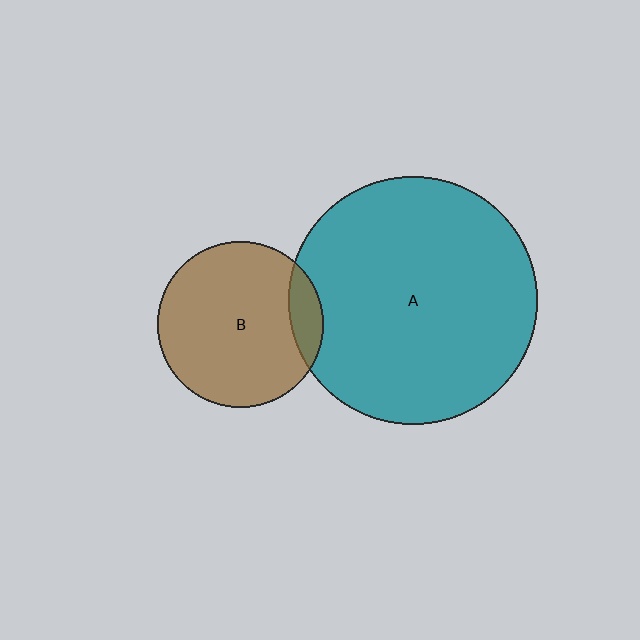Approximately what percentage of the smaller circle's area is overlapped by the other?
Approximately 10%.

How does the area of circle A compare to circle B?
Approximately 2.2 times.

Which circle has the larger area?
Circle A (teal).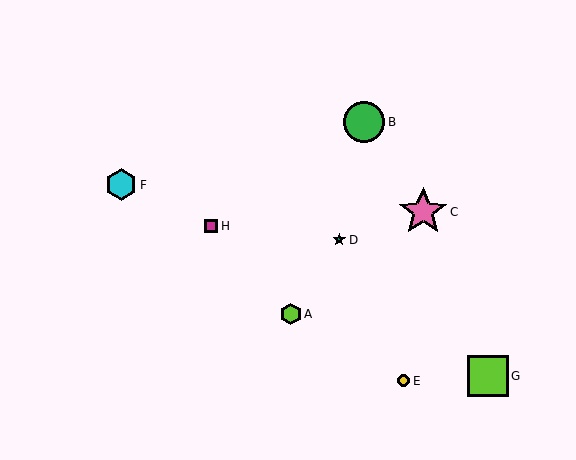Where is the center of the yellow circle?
The center of the yellow circle is at (403, 381).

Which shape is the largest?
The pink star (labeled C) is the largest.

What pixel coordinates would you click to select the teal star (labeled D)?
Click at (339, 240) to select the teal star D.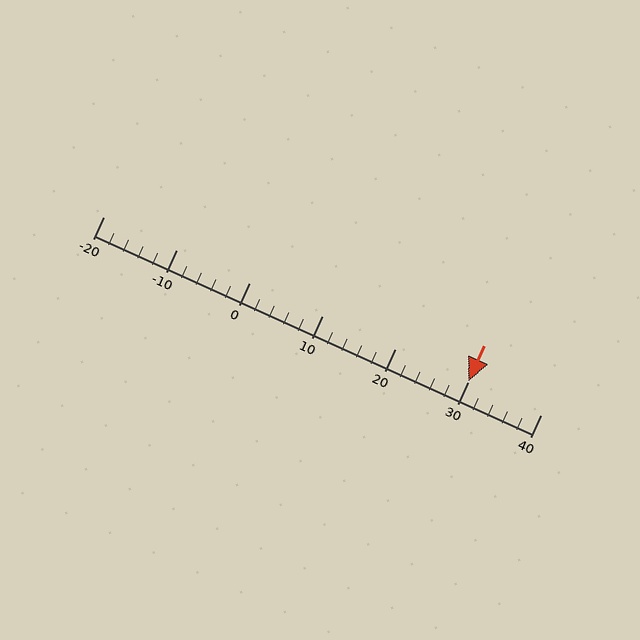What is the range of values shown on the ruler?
The ruler shows values from -20 to 40.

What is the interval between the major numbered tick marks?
The major tick marks are spaced 10 units apart.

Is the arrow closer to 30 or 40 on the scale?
The arrow is closer to 30.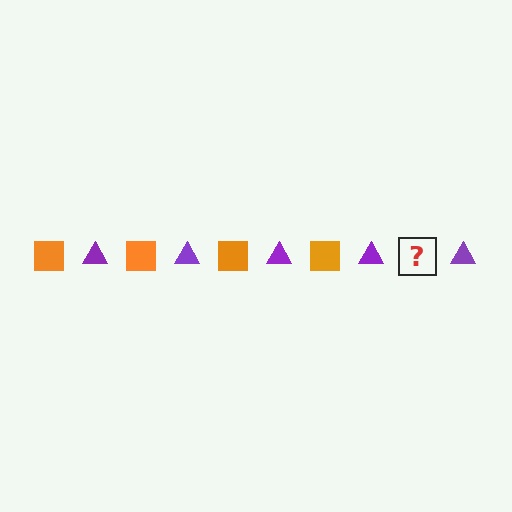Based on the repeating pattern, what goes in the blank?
The blank should be an orange square.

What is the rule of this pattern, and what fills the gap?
The rule is that the pattern alternates between orange square and purple triangle. The gap should be filled with an orange square.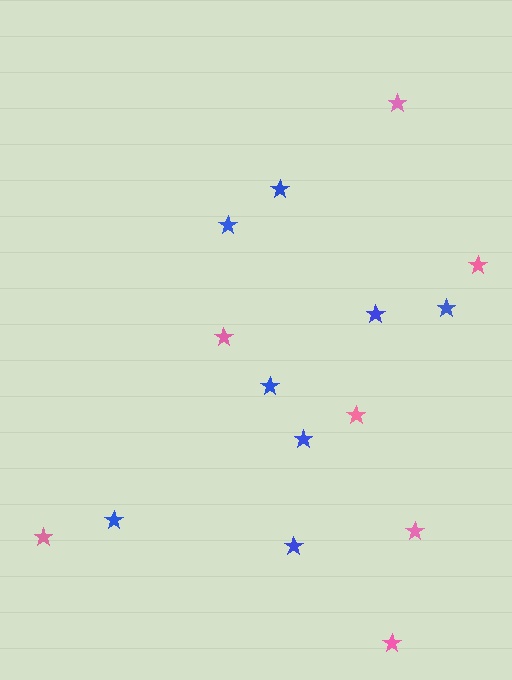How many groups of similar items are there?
There are 2 groups: one group of blue stars (8) and one group of pink stars (7).